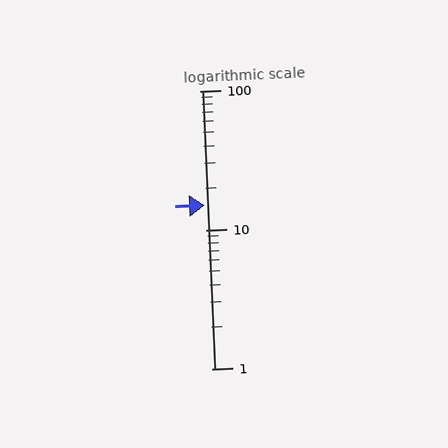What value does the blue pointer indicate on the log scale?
The pointer indicates approximately 15.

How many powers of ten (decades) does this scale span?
The scale spans 2 decades, from 1 to 100.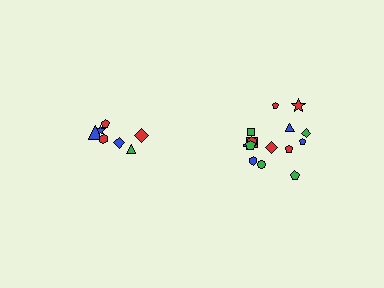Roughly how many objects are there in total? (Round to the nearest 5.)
Roughly 20 objects in total.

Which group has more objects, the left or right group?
The right group.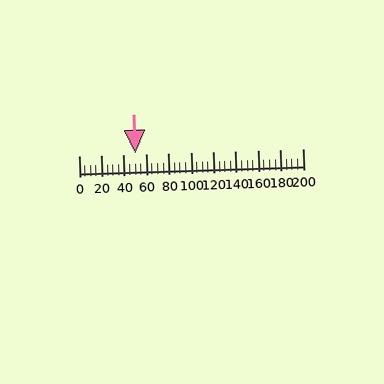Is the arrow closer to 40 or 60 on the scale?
The arrow is closer to 60.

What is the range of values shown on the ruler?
The ruler shows values from 0 to 200.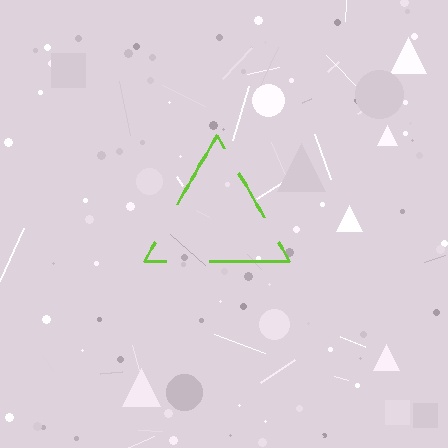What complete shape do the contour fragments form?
The contour fragments form a triangle.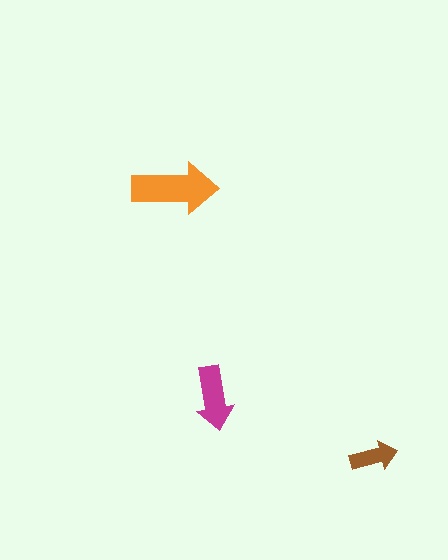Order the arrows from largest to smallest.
the orange one, the magenta one, the brown one.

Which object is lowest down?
The brown arrow is bottommost.